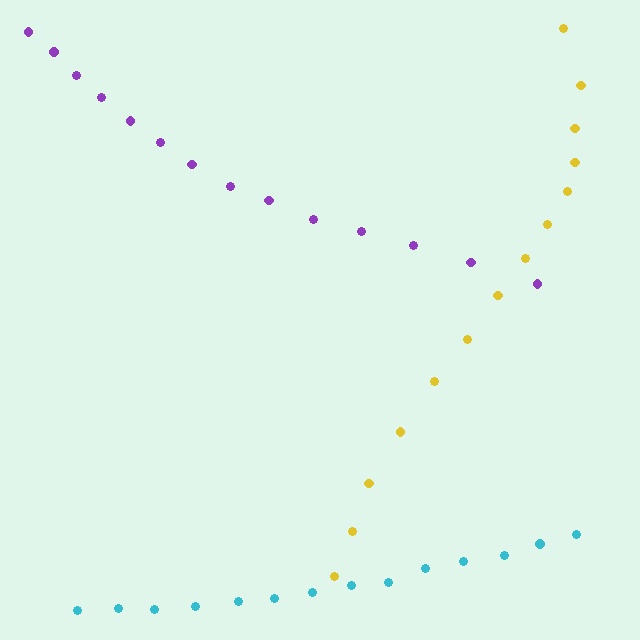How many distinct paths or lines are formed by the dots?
There are 3 distinct paths.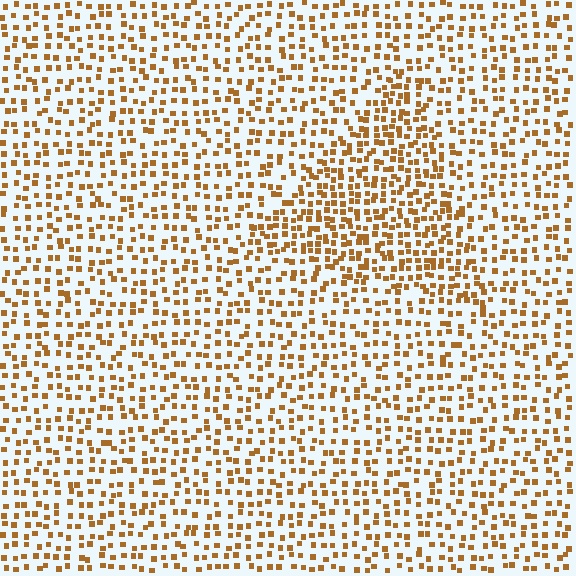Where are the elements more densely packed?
The elements are more densely packed inside the triangle boundary.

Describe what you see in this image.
The image contains small brown elements arranged at two different densities. A triangle-shaped region is visible where the elements are more densely packed than the surrounding area.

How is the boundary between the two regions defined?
The boundary is defined by a change in element density (approximately 1.7x ratio). All elements are the same color, size, and shape.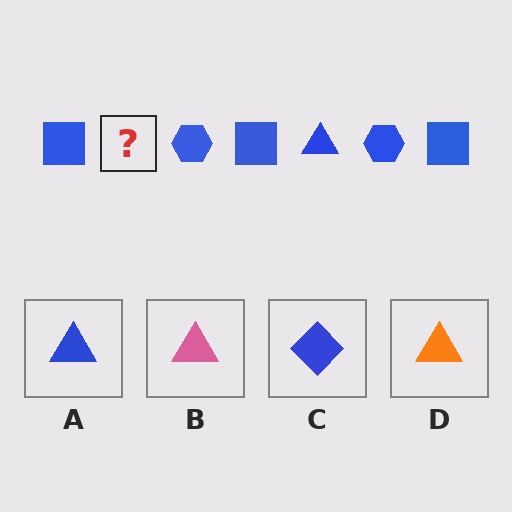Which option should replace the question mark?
Option A.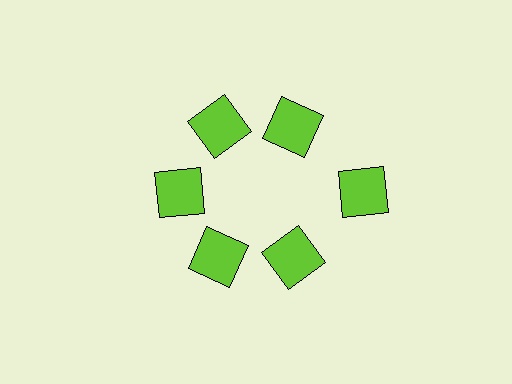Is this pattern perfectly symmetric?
No. The 6 lime squares are arranged in a ring, but one element near the 3 o'clock position is pushed outward from the center, breaking the 6-fold rotational symmetry.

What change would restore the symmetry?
The symmetry would be restored by moving it inward, back onto the ring so that all 6 squares sit at equal angles and equal distance from the center.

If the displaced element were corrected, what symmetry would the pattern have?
It would have 6-fold rotational symmetry — the pattern would map onto itself every 60 degrees.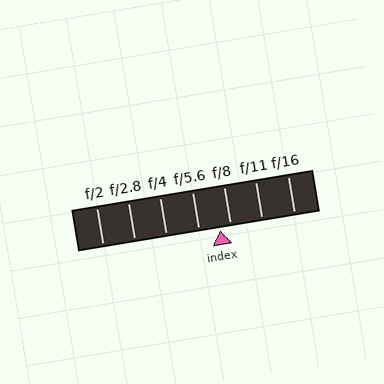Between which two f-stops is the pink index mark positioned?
The index mark is between f/5.6 and f/8.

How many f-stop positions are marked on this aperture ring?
There are 7 f-stop positions marked.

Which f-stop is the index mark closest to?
The index mark is closest to f/8.